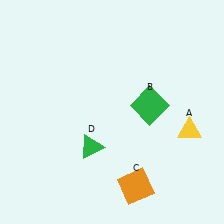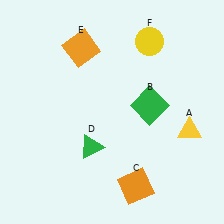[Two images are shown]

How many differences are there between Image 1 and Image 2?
There are 2 differences between the two images.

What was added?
An orange square (E), a yellow circle (F) were added in Image 2.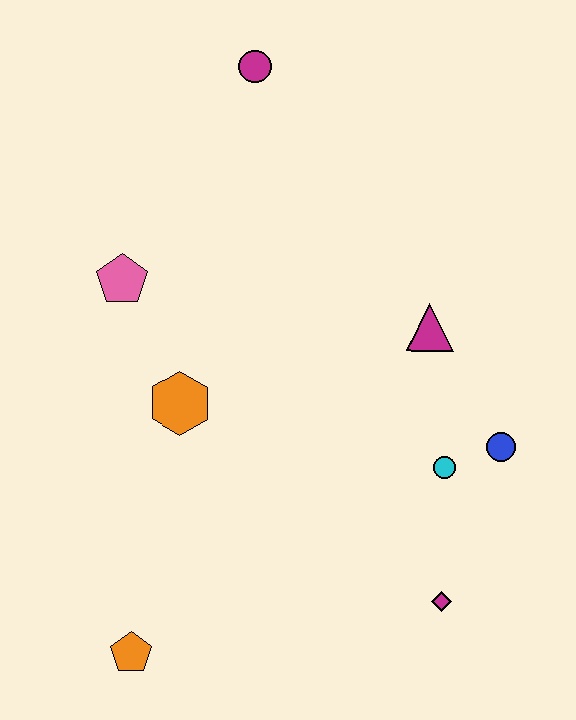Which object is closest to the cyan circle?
The blue circle is closest to the cyan circle.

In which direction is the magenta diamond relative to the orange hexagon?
The magenta diamond is to the right of the orange hexagon.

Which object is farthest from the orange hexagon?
The magenta circle is farthest from the orange hexagon.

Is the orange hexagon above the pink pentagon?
No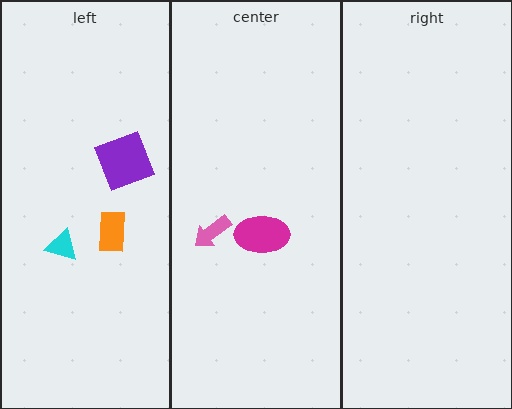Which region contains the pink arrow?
The center region.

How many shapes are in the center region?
2.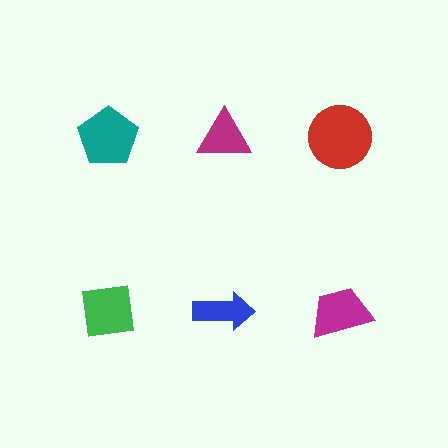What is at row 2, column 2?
A blue arrow.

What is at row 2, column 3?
A magenta trapezoid.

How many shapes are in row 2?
3 shapes.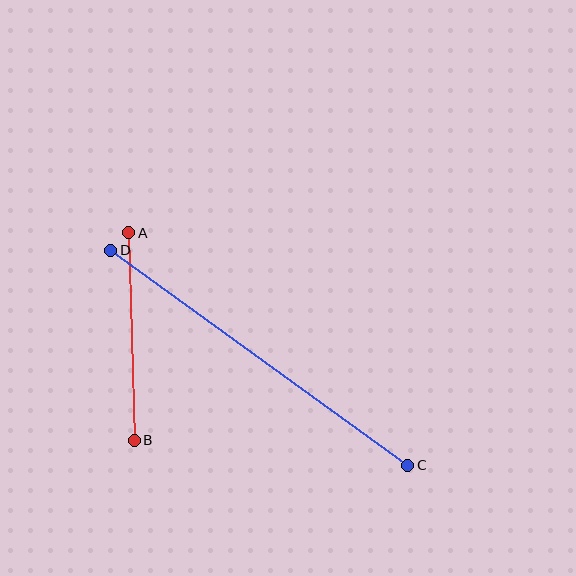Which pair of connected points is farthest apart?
Points C and D are farthest apart.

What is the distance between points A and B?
The distance is approximately 207 pixels.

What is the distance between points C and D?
The distance is approximately 367 pixels.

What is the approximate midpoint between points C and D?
The midpoint is at approximately (259, 358) pixels.